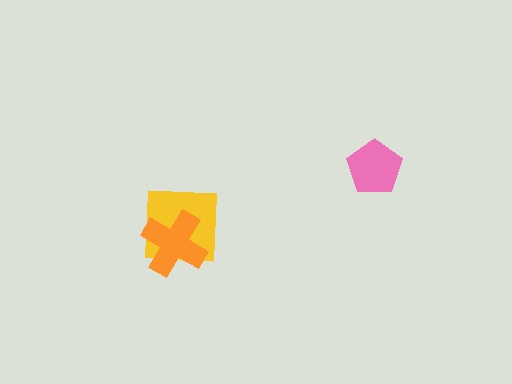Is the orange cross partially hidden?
No, no other shape covers it.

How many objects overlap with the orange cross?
1 object overlaps with the orange cross.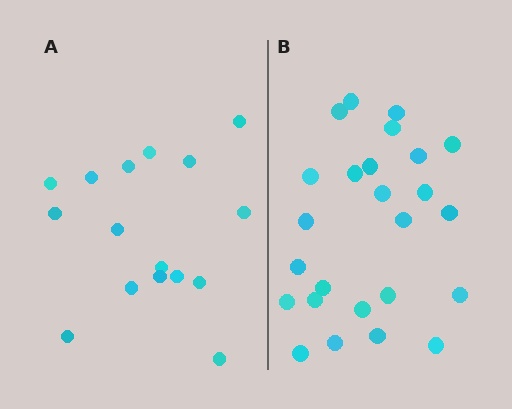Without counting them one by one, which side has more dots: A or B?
Region B (the right region) has more dots.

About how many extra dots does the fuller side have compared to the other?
Region B has roughly 8 or so more dots than region A.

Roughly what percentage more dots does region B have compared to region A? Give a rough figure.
About 55% more.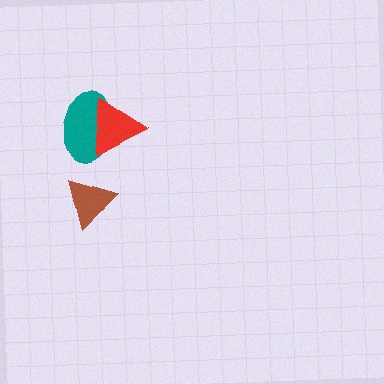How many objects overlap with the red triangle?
1 object overlaps with the red triangle.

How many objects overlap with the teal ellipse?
1 object overlaps with the teal ellipse.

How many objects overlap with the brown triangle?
0 objects overlap with the brown triangle.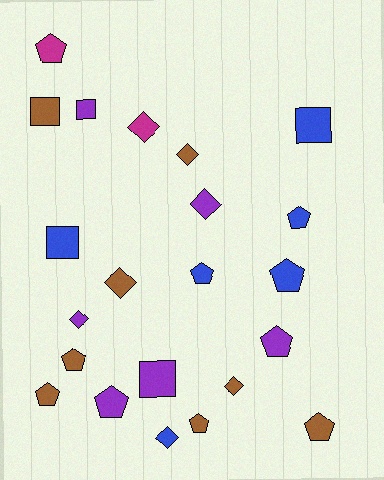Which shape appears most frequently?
Pentagon, with 10 objects.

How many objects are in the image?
There are 22 objects.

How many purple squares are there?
There are 2 purple squares.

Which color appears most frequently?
Brown, with 8 objects.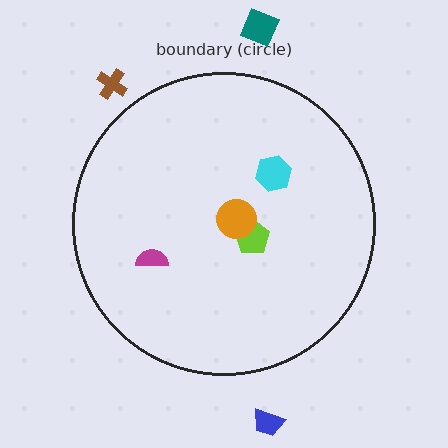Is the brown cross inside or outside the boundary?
Outside.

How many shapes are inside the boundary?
4 inside, 3 outside.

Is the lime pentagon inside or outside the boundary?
Inside.